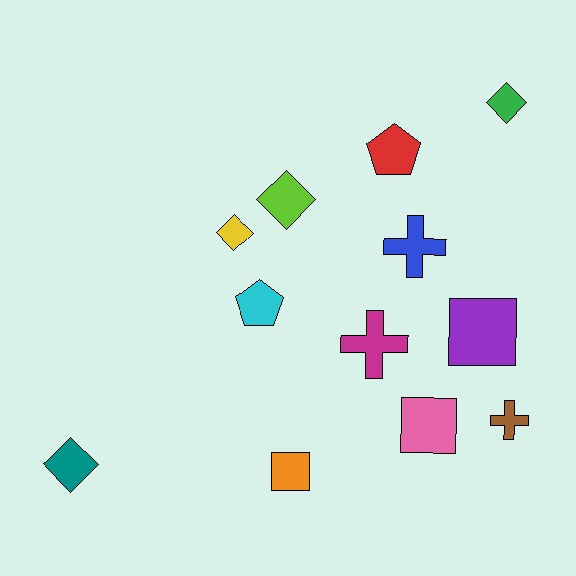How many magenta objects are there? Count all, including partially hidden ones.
There is 1 magenta object.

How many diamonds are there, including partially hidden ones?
There are 4 diamonds.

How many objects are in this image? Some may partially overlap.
There are 12 objects.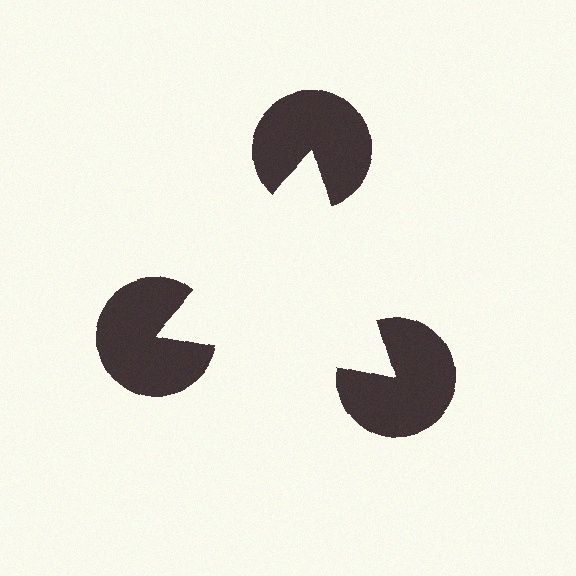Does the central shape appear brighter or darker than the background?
It typically appears slightly brighter than the background, even though no actual brightness change is drawn.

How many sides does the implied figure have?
3 sides.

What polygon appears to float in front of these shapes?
An illusory triangle — its edges are inferred from the aligned wedge cuts in the pac-man discs, not physically drawn.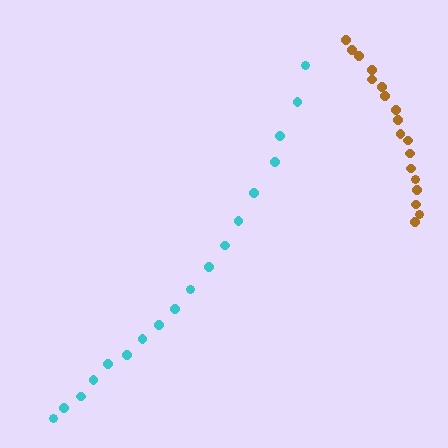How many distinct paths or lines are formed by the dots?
There are 2 distinct paths.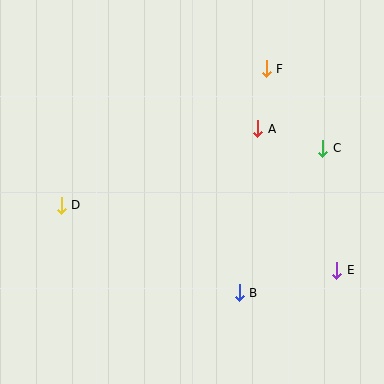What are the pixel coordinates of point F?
Point F is at (266, 69).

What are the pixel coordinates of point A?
Point A is at (258, 129).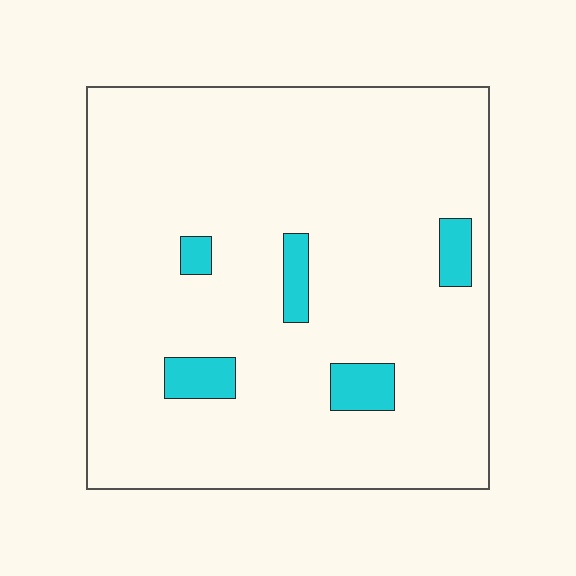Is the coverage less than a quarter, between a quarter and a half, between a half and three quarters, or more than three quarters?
Less than a quarter.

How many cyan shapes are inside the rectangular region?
5.